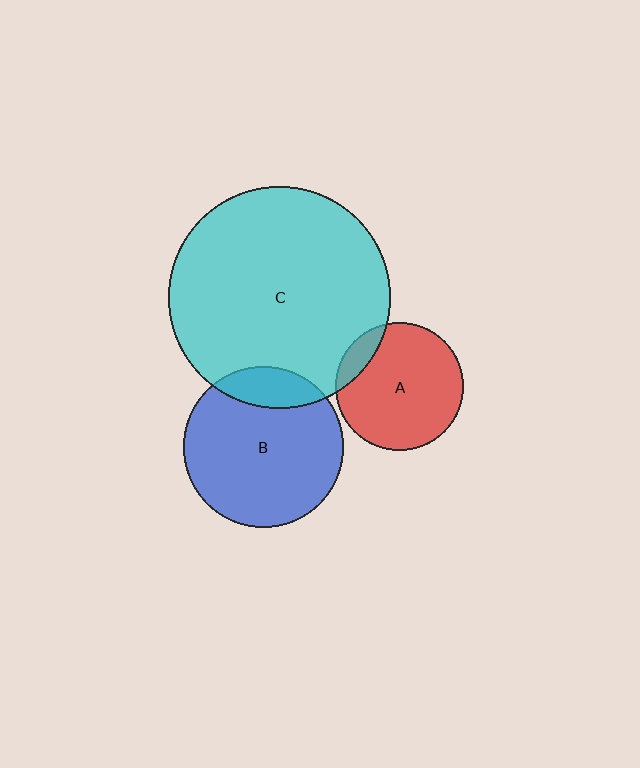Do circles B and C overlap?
Yes.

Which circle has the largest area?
Circle C (cyan).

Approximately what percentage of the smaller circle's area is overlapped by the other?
Approximately 15%.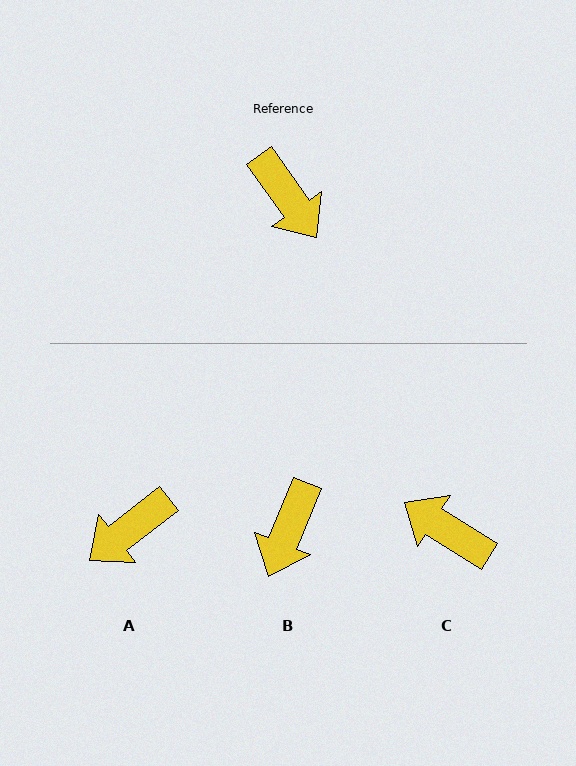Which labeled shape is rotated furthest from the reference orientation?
C, about 157 degrees away.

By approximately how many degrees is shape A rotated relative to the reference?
Approximately 87 degrees clockwise.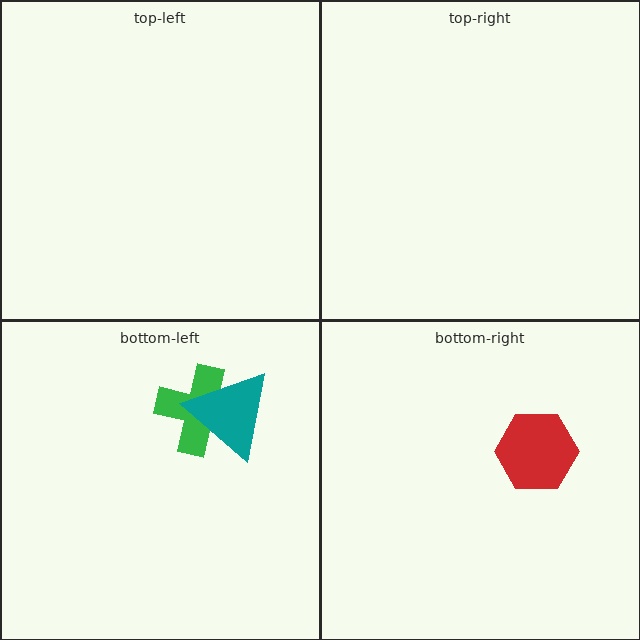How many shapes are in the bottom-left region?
2.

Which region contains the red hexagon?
The bottom-right region.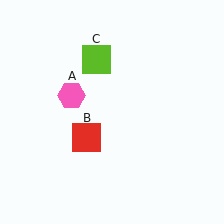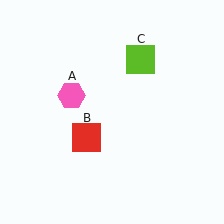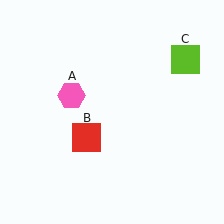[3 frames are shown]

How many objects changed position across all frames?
1 object changed position: lime square (object C).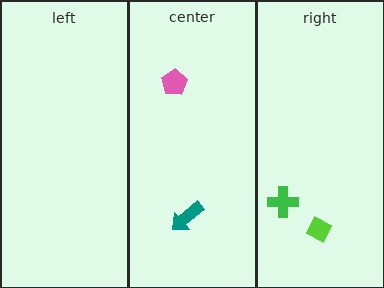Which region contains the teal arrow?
The center region.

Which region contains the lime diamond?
The right region.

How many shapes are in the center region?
2.